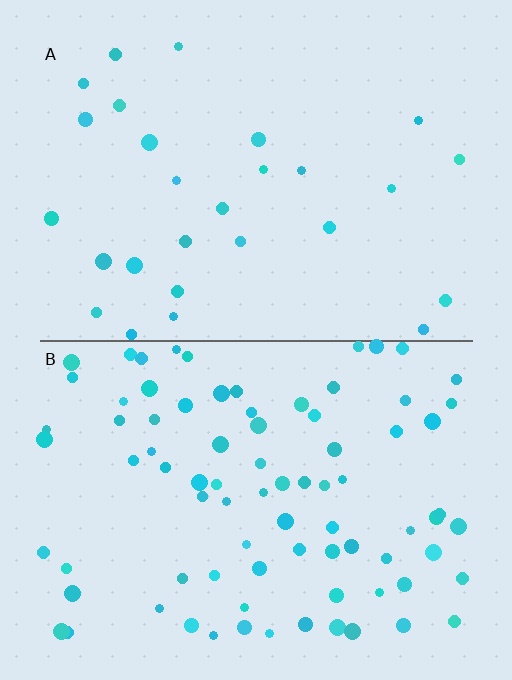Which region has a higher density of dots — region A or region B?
B (the bottom).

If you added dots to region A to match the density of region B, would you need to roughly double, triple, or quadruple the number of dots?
Approximately triple.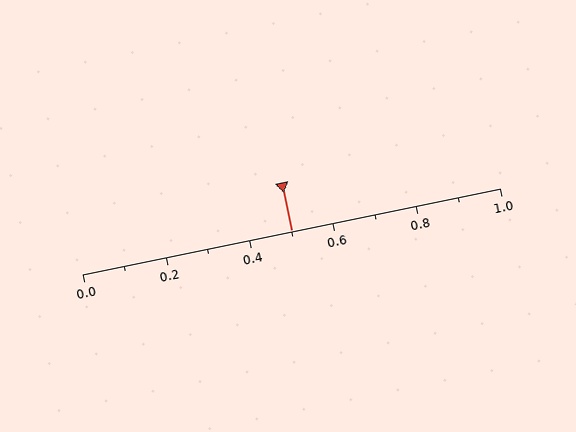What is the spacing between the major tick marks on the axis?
The major ticks are spaced 0.2 apart.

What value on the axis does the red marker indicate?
The marker indicates approximately 0.5.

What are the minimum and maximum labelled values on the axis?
The axis runs from 0.0 to 1.0.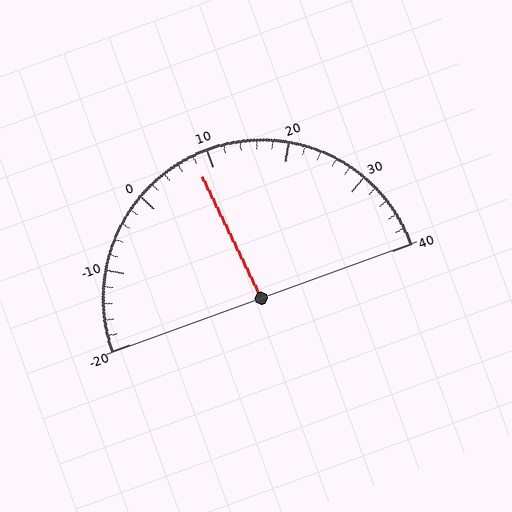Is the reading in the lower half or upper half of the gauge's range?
The reading is in the lower half of the range (-20 to 40).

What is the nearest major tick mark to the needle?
The nearest major tick mark is 10.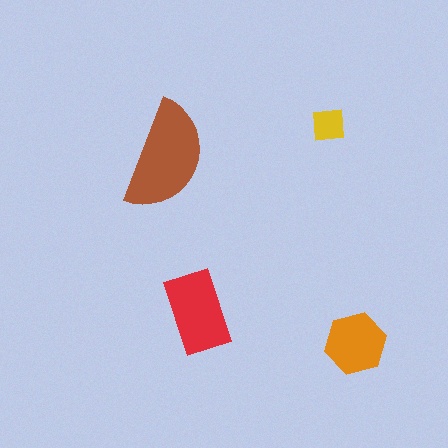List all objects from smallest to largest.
The yellow square, the orange hexagon, the red rectangle, the brown semicircle.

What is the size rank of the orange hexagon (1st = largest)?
3rd.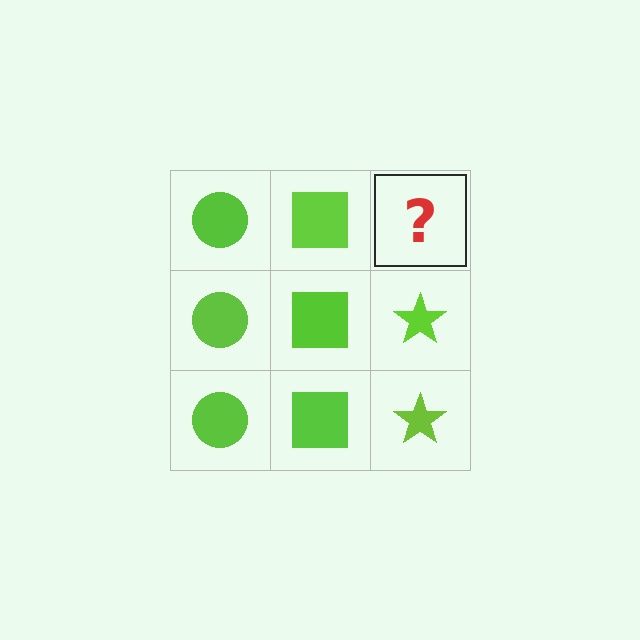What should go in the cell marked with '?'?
The missing cell should contain a lime star.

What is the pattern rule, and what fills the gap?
The rule is that each column has a consistent shape. The gap should be filled with a lime star.